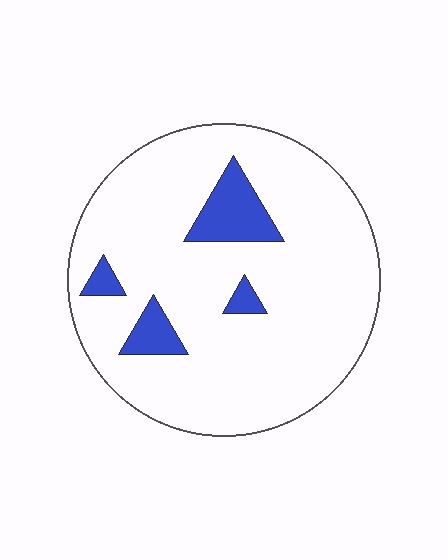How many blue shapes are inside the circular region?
4.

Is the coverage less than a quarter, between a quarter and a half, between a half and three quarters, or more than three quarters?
Less than a quarter.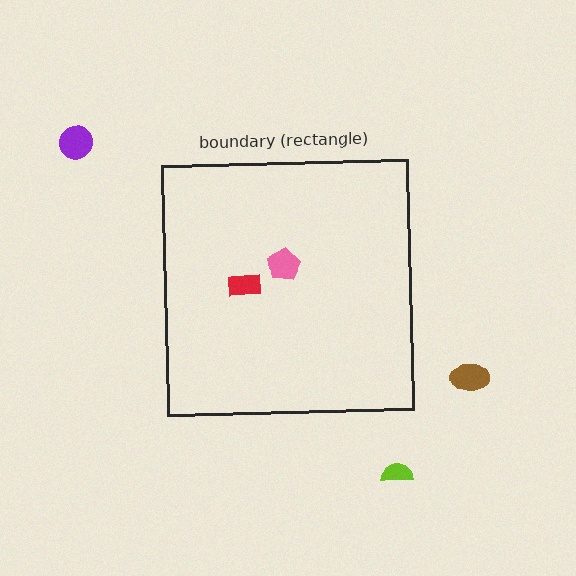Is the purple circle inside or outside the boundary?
Outside.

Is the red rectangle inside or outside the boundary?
Inside.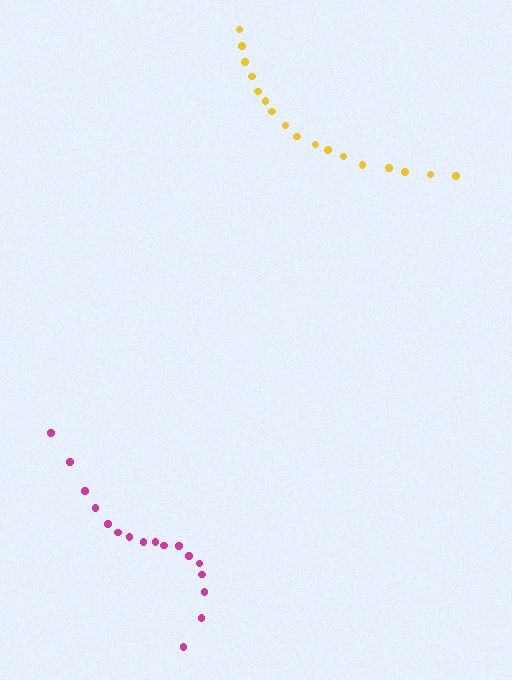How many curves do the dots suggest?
There are 2 distinct paths.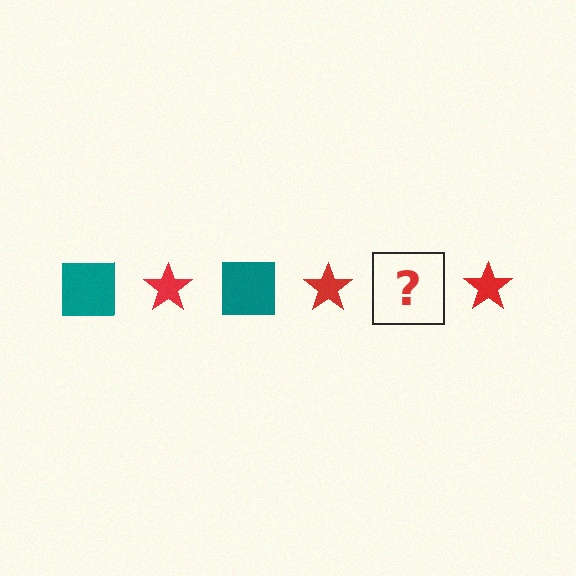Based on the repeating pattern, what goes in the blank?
The blank should be a teal square.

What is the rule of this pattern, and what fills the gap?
The rule is that the pattern alternates between teal square and red star. The gap should be filled with a teal square.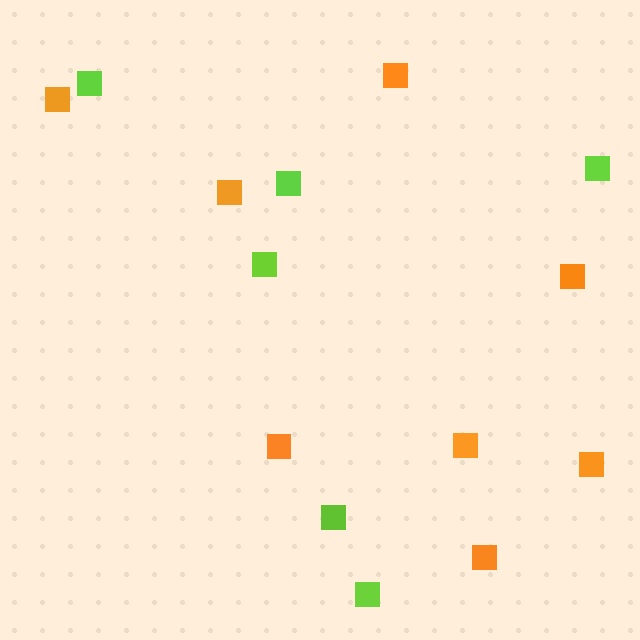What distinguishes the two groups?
There are 2 groups: one group of orange squares (8) and one group of lime squares (6).